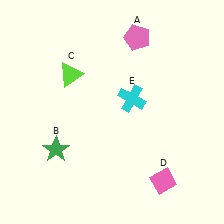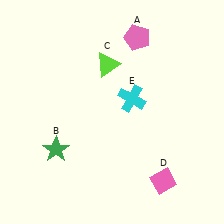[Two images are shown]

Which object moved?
The lime triangle (C) moved right.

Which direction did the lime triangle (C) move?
The lime triangle (C) moved right.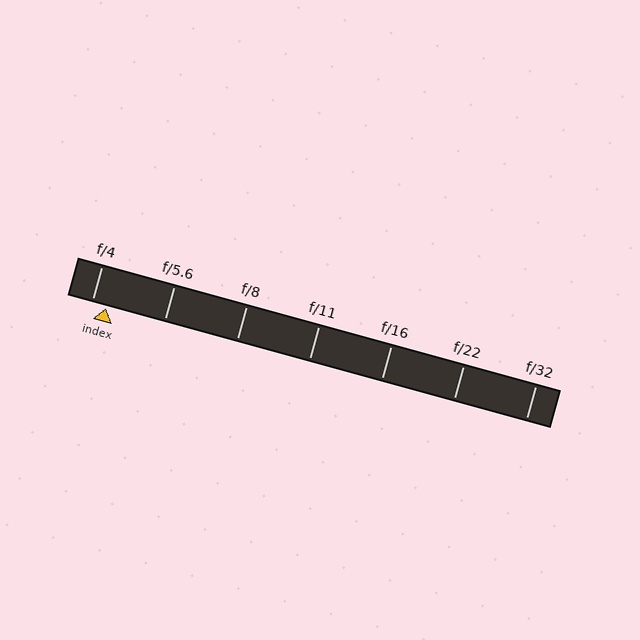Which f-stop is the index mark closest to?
The index mark is closest to f/4.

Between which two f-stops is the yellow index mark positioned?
The index mark is between f/4 and f/5.6.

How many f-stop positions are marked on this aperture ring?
There are 7 f-stop positions marked.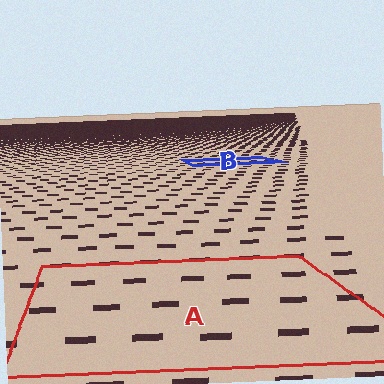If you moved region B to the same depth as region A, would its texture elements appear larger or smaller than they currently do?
They would appear larger. At a closer depth, the same texture elements are projected at a bigger on-screen size.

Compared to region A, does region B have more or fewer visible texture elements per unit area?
Region B has more texture elements per unit area — they are packed more densely because it is farther away.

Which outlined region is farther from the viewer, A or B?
Region B is farther from the viewer — the texture elements inside it appear smaller and more densely packed.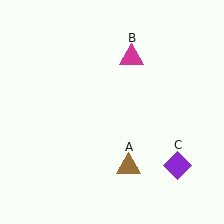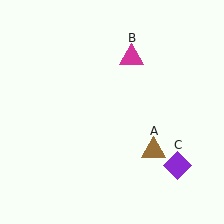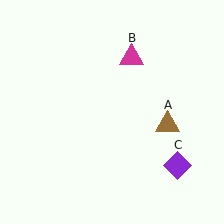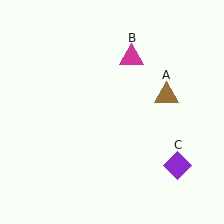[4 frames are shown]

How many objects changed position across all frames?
1 object changed position: brown triangle (object A).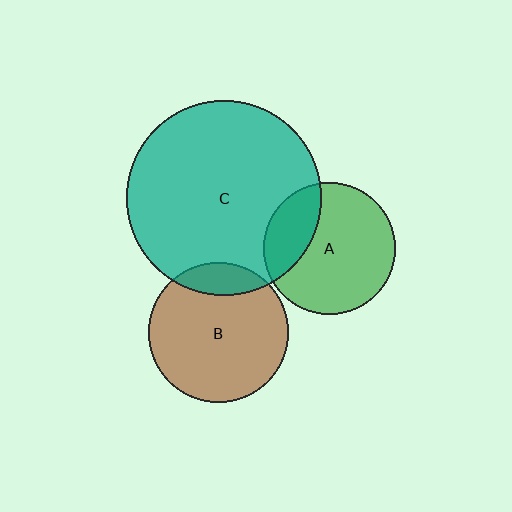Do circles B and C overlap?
Yes.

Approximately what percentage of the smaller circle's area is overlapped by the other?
Approximately 15%.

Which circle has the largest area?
Circle C (teal).